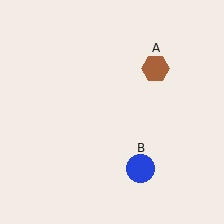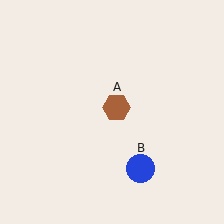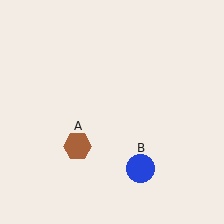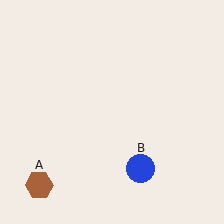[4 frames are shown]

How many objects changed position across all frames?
1 object changed position: brown hexagon (object A).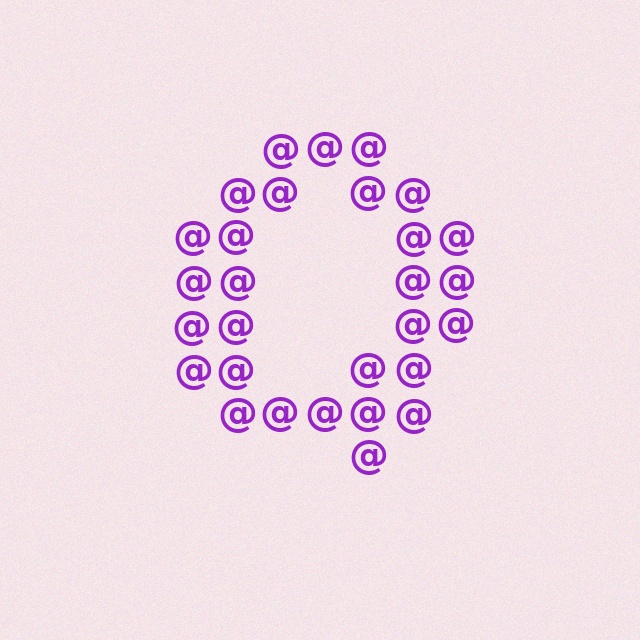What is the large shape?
The large shape is the letter Q.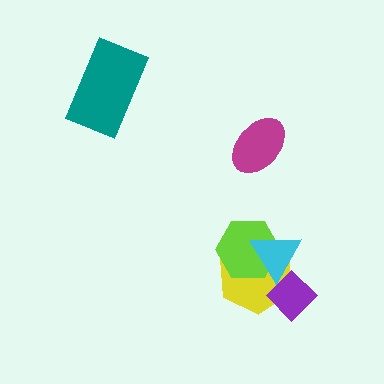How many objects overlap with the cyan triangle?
3 objects overlap with the cyan triangle.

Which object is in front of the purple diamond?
The cyan triangle is in front of the purple diamond.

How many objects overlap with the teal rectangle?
0 objects overlap with the teal rectangle.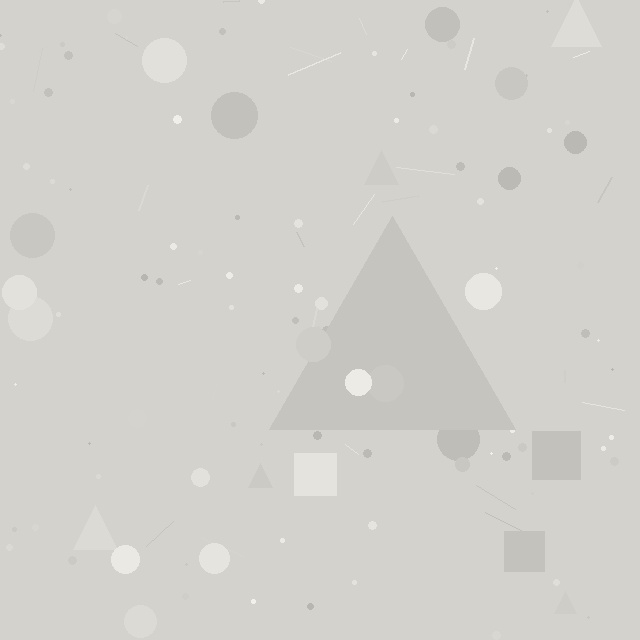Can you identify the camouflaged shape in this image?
The camouflaged shape is a triangle.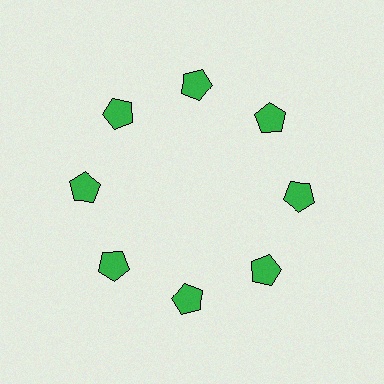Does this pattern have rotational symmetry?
Yes, this pattern has 8-fold rotational symmetry. It looks the same after rotating 45 degrees around the center.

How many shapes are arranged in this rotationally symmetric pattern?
There are 8 shapes, arranged in 8 groups of 1.